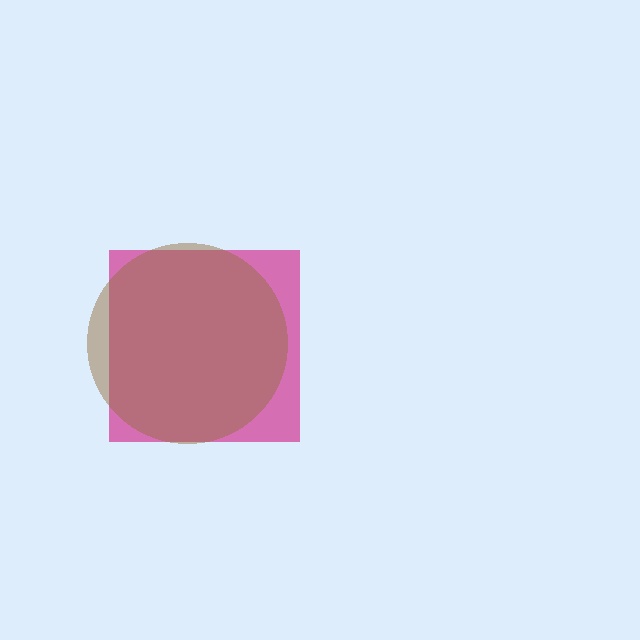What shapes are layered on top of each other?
The layered shapes are: a magenta square, a brown circle.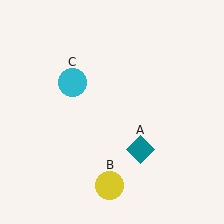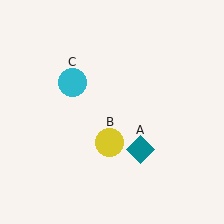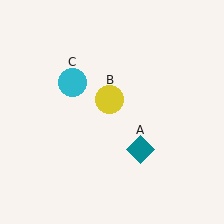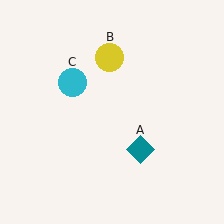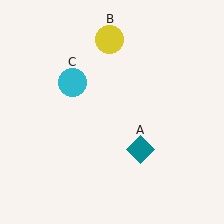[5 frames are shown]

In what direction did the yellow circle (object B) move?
The yellow circle (object B) moved up.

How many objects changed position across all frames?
1 object changed position: yellow circle (object B).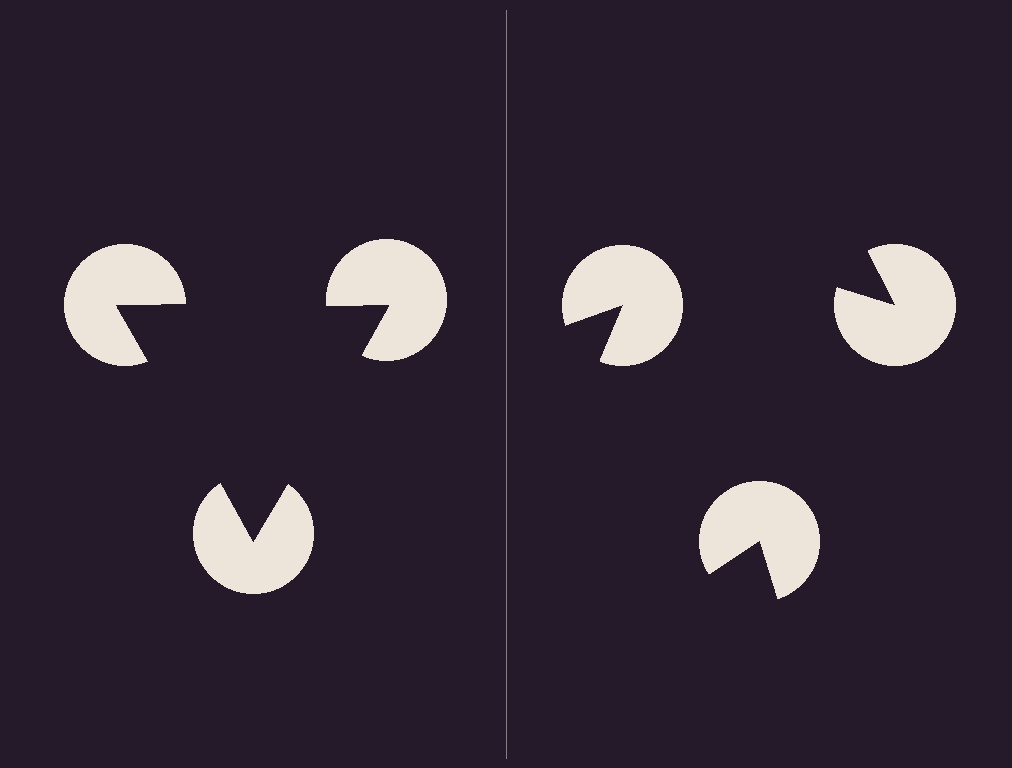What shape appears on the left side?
An illusory triangle.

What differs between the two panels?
The pac-man discs are positioned identically on both sides; only the wedge orientations differ. On the left they align to a triangle; on the right they are misaligned.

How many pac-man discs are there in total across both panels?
6 — 3 on each side.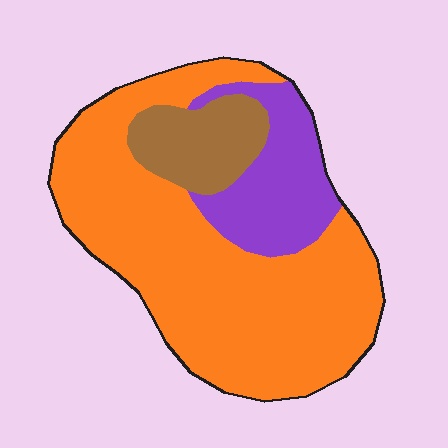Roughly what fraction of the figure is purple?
Purple takes up about one fifth (1/5) of the figure.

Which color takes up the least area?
Brown, at roughly 15%.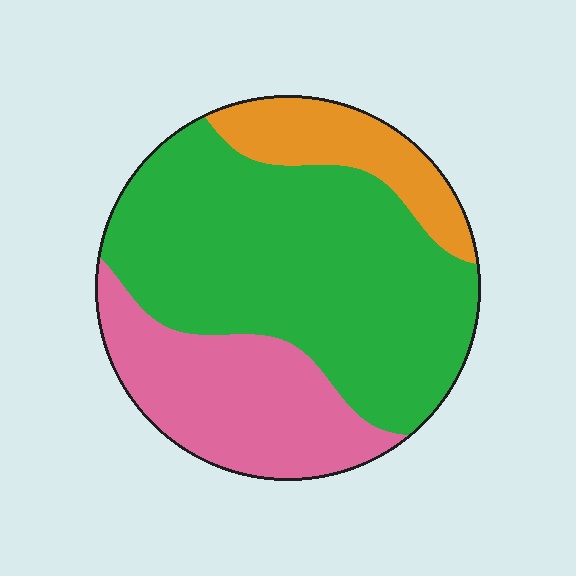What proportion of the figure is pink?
Pink covers roughly 25% of the figure.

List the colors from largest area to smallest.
From largest to smallest: green, pink, orange.